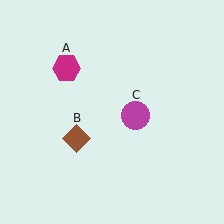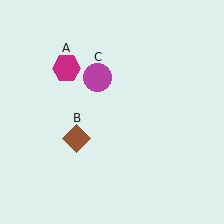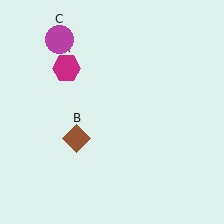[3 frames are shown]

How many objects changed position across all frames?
1 object changed position: magenta circle (object C).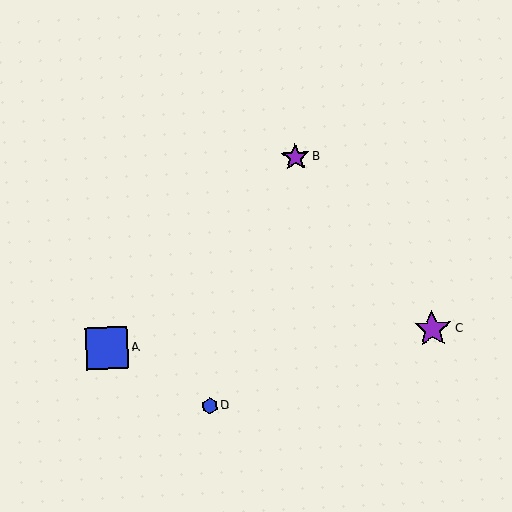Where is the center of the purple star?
The center of the purple star is at (295, 157).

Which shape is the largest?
The blue square (labeled A) is the largest.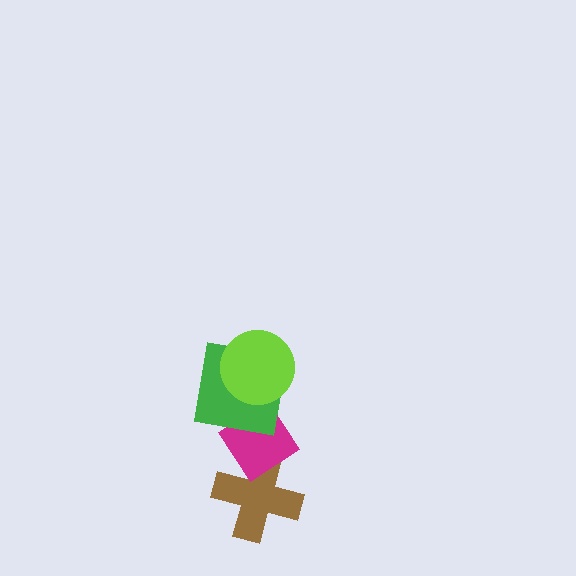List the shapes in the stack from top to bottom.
From top to bottom: the lime circle, the green square, the magenta diamond, the brown cross.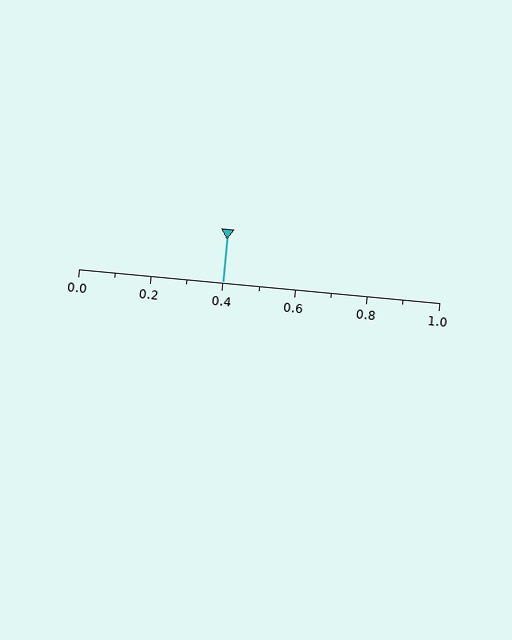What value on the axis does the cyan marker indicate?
The marker indicates approximately 0.4.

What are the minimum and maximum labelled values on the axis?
The axis runs from 0.0 to 1.0.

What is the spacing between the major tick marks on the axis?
The major ticks are spaced 0.2 apart.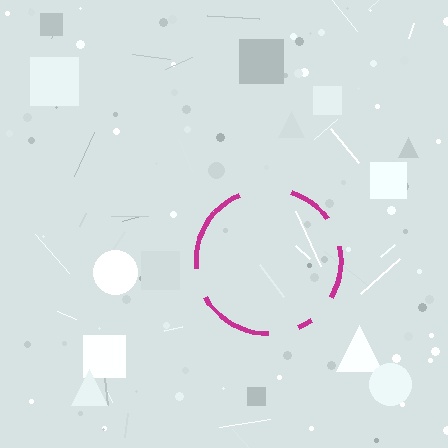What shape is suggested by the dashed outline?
The dashed outline suggests a circle.